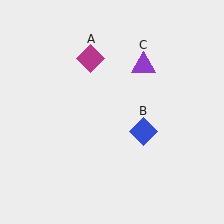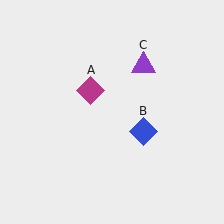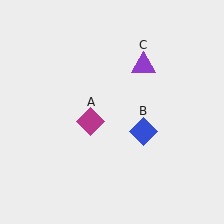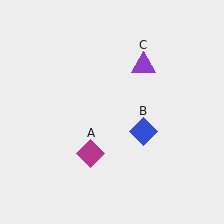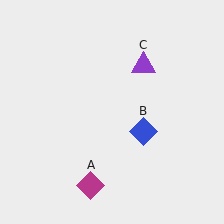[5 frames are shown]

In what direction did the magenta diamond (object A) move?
The magenta diamond (object A) moved down.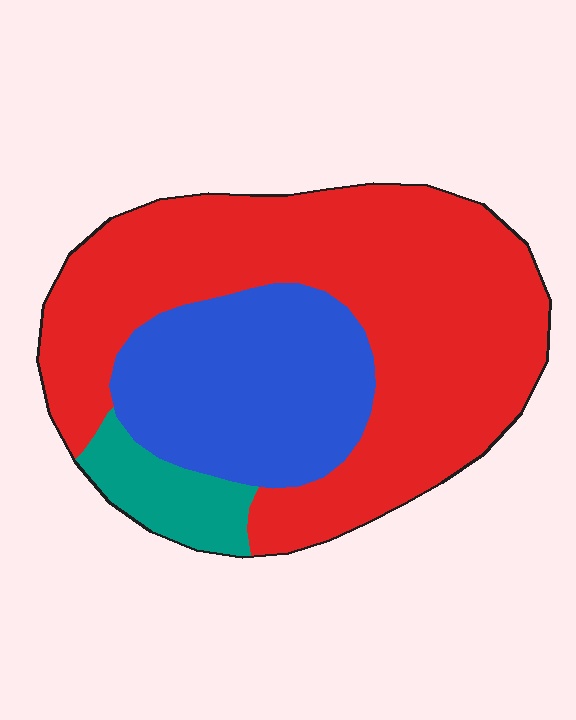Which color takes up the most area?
Red, at roughly 65%.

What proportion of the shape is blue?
Blue covers around 30% of the shape.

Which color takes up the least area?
Teal, at roughly 10%.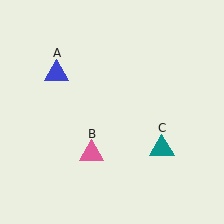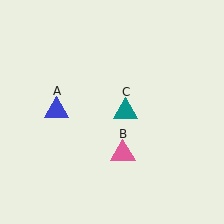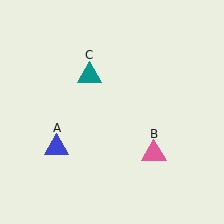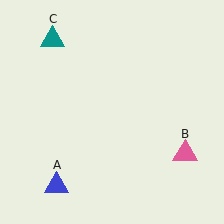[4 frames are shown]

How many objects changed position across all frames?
3 objects changed position: blue triangle (object A), pink triangle (object B), teal triangle (object C).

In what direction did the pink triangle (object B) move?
The pink triangle (object B) moved right.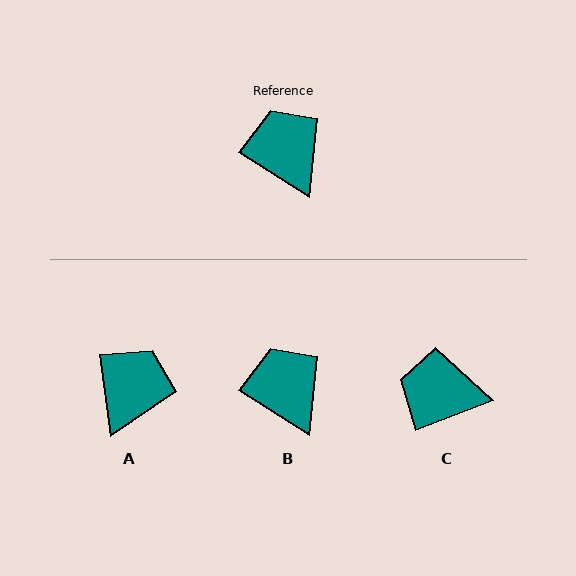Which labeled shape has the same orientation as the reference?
B.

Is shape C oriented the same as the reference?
No, it is off by about 53 degrees.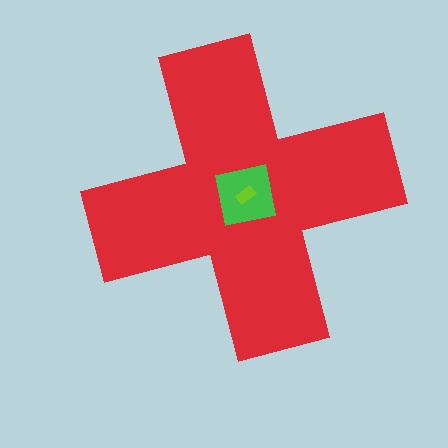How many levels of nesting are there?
3.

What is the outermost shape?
The red cross.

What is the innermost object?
The lime rectangle.